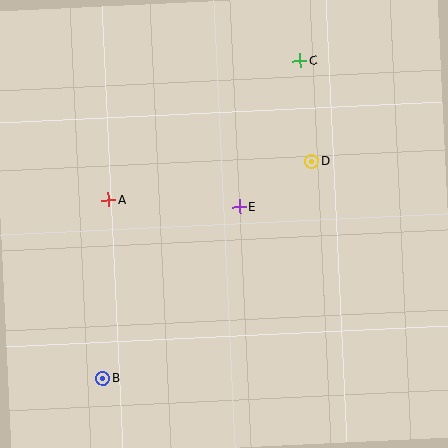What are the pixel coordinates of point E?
Point E is at (239, 207).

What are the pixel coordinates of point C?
Point C is at (300, 61).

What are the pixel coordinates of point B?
Point B is at (103, 379).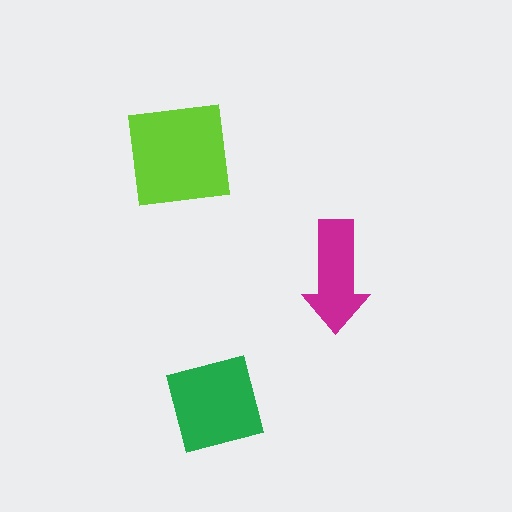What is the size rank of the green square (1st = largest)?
2nd.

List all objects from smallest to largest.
The magenta arrow, the green square, the lime square.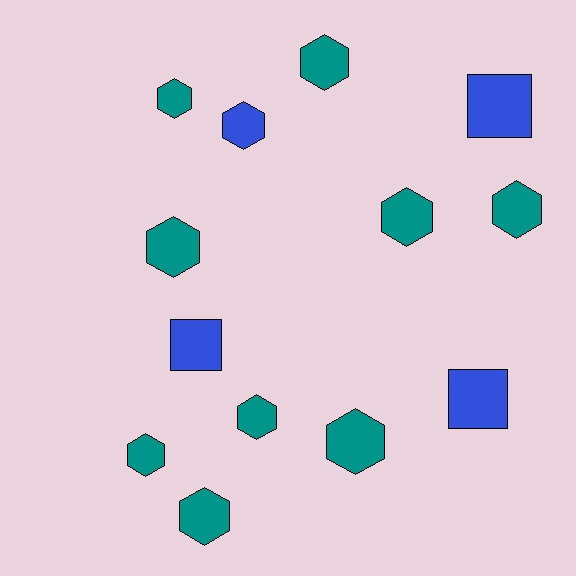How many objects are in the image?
There are 13 objects.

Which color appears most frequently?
Teal, with 9 objects.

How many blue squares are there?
There are 3 blue squares.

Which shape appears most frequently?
Hexagon, with 10 objects.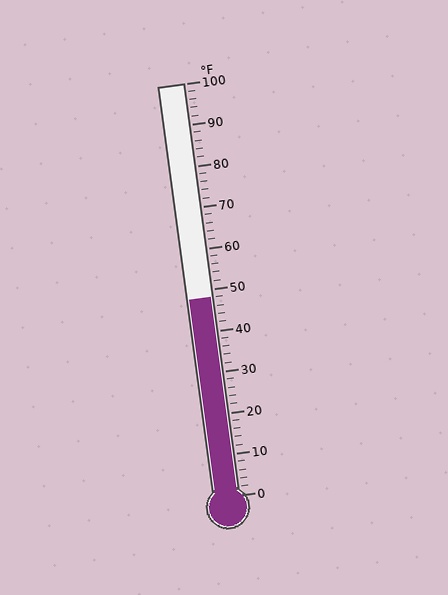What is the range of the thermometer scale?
The thermometer scale ranges from 0°F to 100°F.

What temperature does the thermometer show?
The thermometer shows approximately 48°F.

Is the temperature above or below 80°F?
The temperature is below 80°F.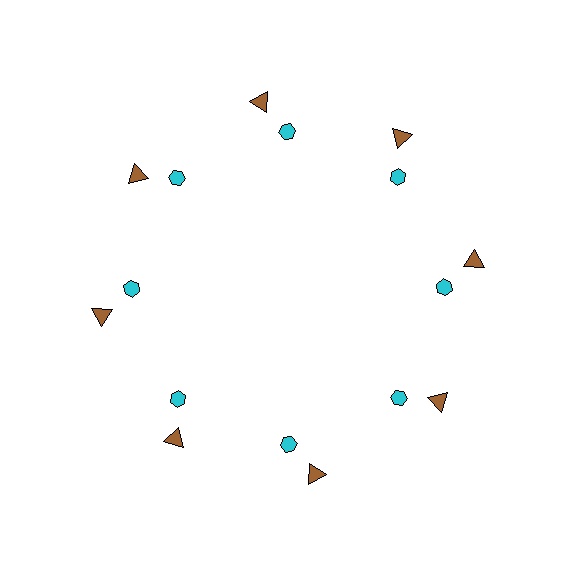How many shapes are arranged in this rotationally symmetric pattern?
There are 16 shapes, arranged in 8 groups of 2.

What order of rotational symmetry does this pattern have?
This pattern has 8-fold rotational symmetry.